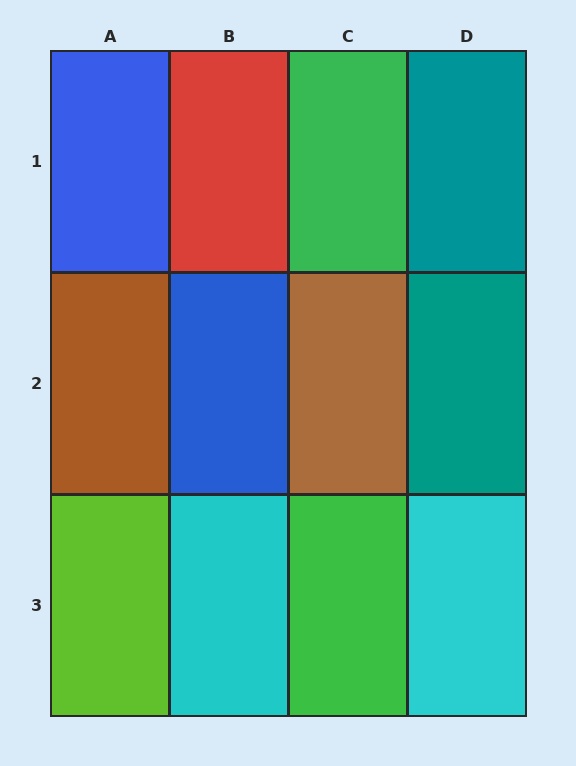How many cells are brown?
2 cells are brown.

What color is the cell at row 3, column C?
Green.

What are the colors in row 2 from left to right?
Brown, blue, brown, teal.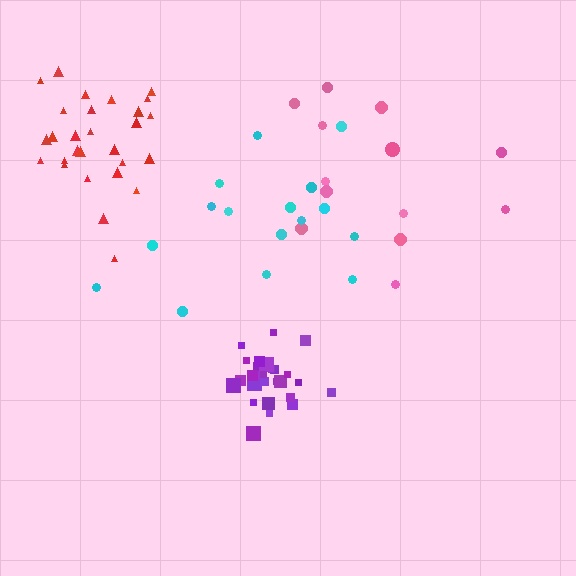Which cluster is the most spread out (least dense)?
Cyan.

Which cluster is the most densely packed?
Purple.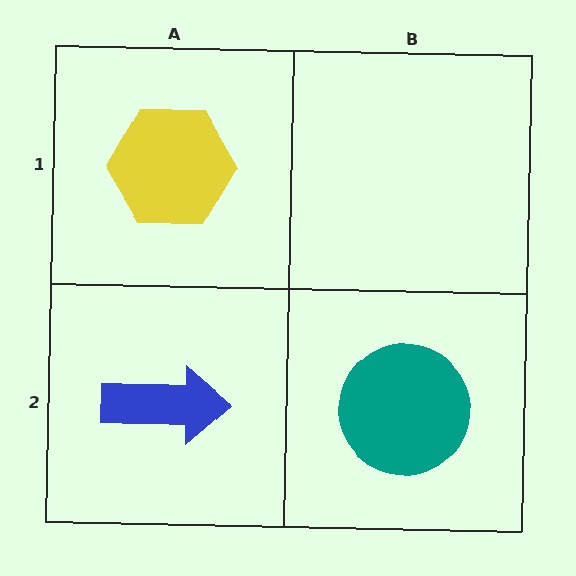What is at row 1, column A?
A yellow hexagon.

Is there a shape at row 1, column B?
No, that cell is empty.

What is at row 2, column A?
A blue arrow.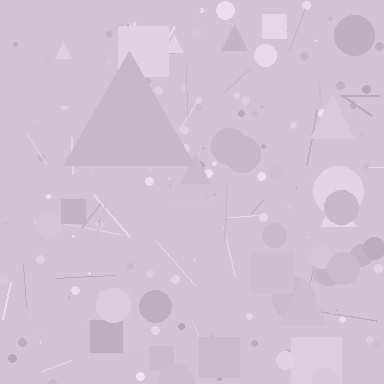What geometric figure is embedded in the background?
A triangle is embedded in the background.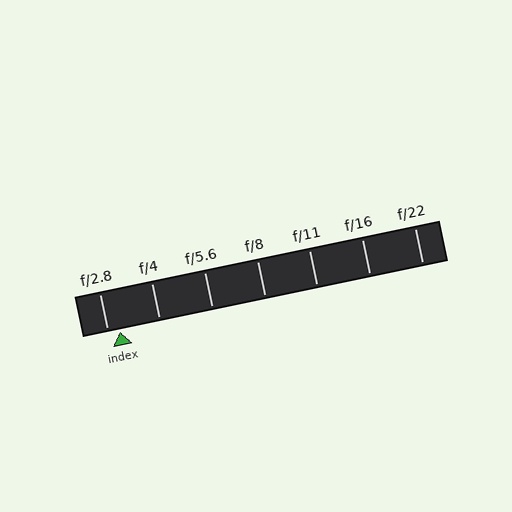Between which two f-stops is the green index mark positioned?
The index mark is between f/2.8 and f/4.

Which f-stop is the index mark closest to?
The index mark is closest to f/2.8.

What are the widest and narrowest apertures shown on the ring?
The widest aperture shown is f/2.8 and the narrowest is f/22.